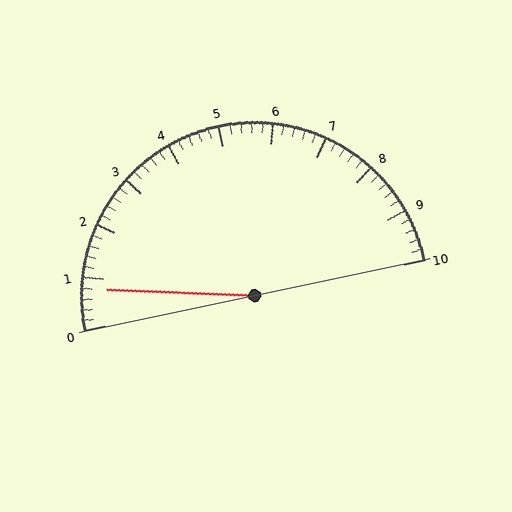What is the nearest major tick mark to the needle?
The nearest major tick mark is 1.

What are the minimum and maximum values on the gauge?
The gauge ranges from 0 to 10.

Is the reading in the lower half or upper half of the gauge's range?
The reading is in the lower half of the range (0 to 10).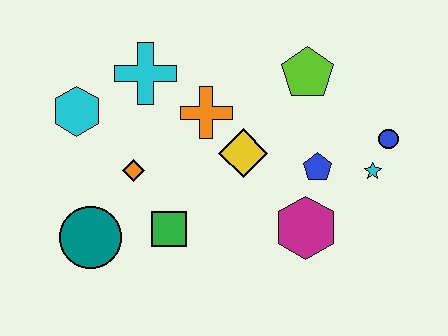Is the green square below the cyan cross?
Yes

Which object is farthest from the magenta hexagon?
The cyan hexagon is farthest from the magenta hexagon.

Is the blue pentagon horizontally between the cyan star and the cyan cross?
Yes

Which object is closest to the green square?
The orange diamond is closest to the green square.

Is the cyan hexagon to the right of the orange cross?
No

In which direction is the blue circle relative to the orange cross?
The blue circle is to the right of the orange cross.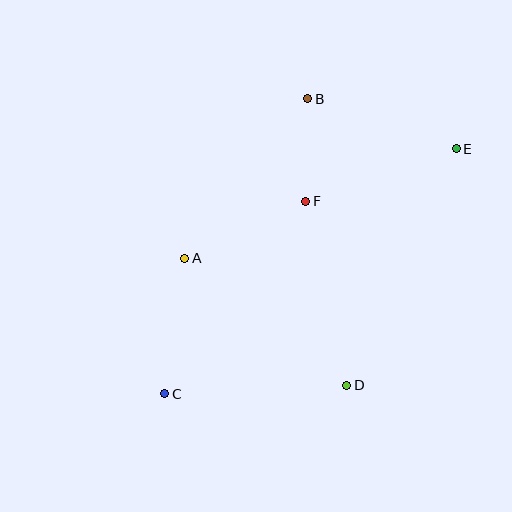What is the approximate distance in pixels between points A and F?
The distance between A and F is approximately 134 pixels.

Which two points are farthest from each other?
Points C and E are farthest from each other.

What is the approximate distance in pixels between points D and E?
The distance between D and E is approximately 260 pixels.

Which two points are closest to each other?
Points B and F are closest to each other.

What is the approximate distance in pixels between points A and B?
The distance between A and B is approximately 201 pixels.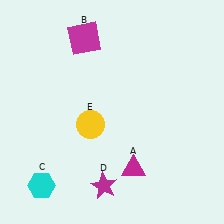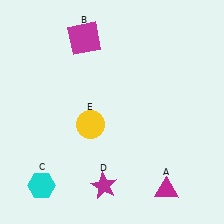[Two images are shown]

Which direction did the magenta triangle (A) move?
The magenta triangle (A) moved right.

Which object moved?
The magenta triangle (A) moved right.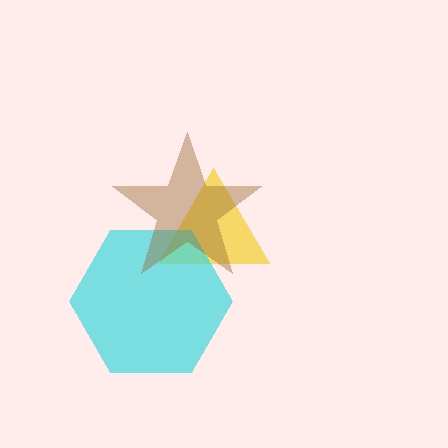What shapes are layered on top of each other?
The layered shapes are: a yellow triangle, a cyan hexagon, a brown star.